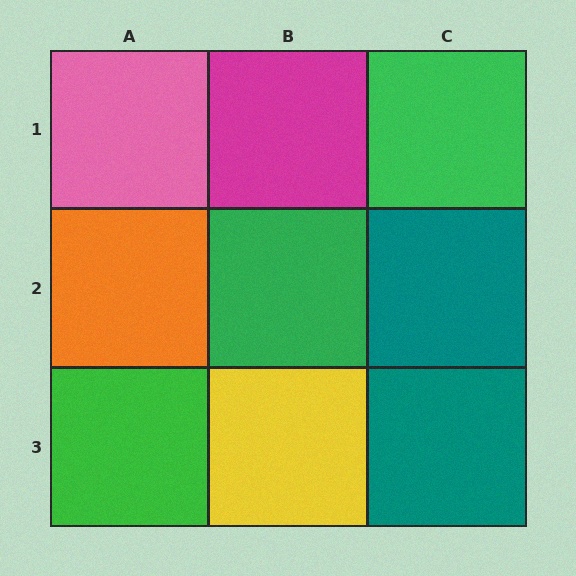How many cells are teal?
2 cells are teal.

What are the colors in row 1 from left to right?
Pink, magenta, green.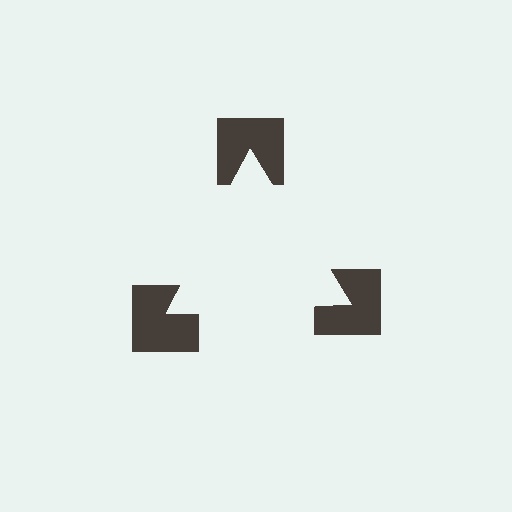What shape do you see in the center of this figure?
An illusory triangle — its edges are inferred from the aligned wedge cuts in the notched squares, not physically drawn.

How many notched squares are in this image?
There are 3 — one at each vertex of the illusory triangle.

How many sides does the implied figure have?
3 sides.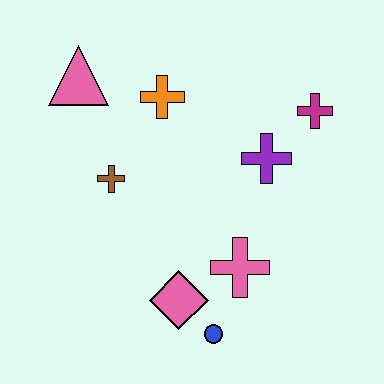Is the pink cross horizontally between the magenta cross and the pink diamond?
Yes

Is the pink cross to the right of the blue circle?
Yes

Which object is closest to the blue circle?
The pink diamond is closest to the blue circle.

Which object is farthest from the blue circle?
The pink triangle is farthest from the blue circle.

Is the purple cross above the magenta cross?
No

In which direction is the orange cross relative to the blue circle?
The orange cross is above the blue circle.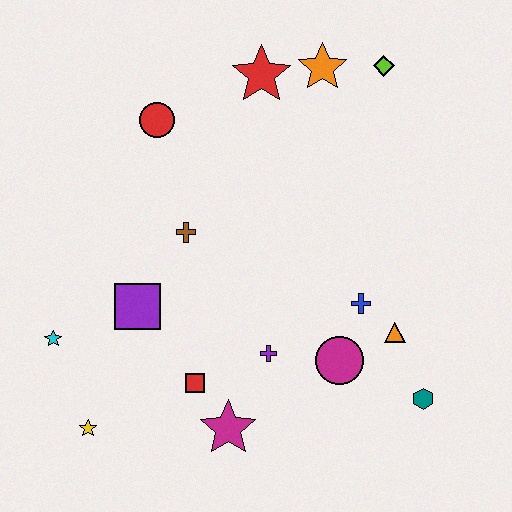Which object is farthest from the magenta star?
The lime diamond is farthest from the magenta star.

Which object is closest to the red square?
The magenta star is closest to the red square.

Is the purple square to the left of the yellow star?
No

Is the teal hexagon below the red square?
Yes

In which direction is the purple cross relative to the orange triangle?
The purple cross is to the left of the orange triangle.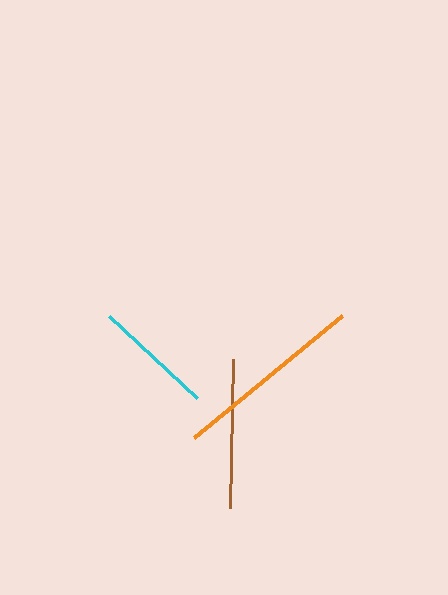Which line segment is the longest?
The orange line is the longest at approximately 192 pixels.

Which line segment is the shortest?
The cyan line is the shortest at approximately 119 pixels.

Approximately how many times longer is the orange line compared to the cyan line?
The orange line is approximately 1.6 times the length of the cyan line.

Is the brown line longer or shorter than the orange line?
The orange line is longer than the brown line.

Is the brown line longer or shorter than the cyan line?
The brown line is longer than the cyan line.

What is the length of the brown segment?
The brown segment is approximately 149 pixels long.